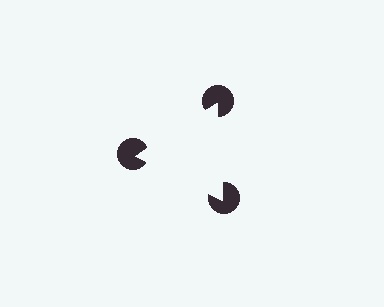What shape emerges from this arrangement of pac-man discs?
An illusory triangle — its edges are inferred from the aligned wedge cuts in the pac-man discs, not physically drawn.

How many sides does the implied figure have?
3 sides.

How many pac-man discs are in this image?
There are 3 — one at each vertex of the illusory triangle.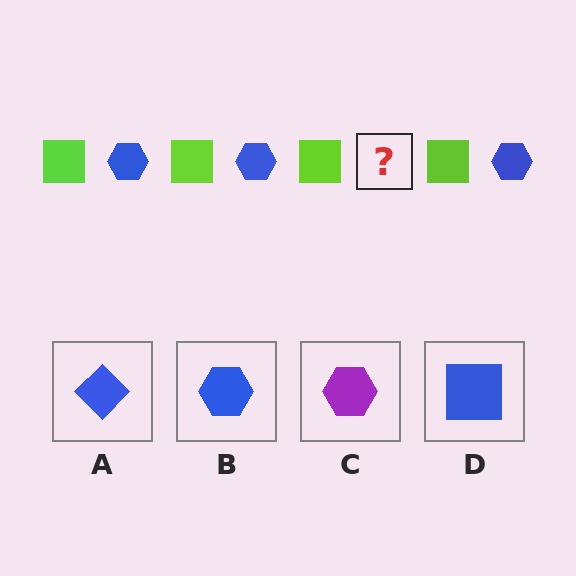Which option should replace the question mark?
Option B.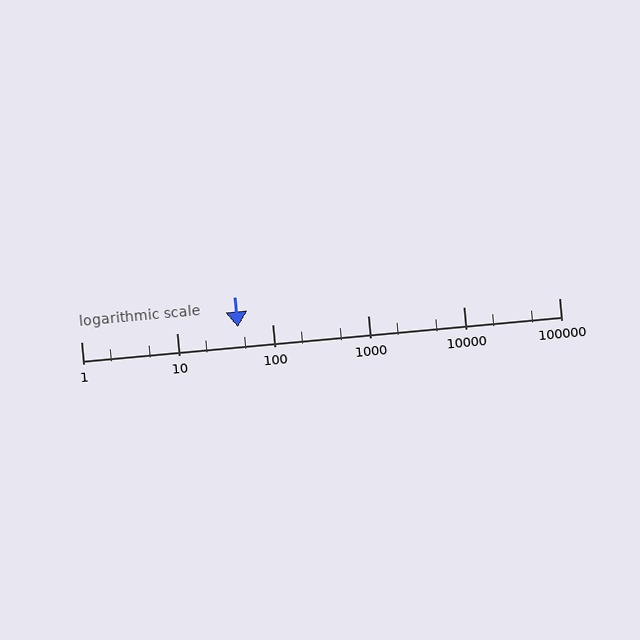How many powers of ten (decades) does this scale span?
The scale spans 5 decades, from 1 to 100000.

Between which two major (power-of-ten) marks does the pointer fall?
The pointer is between 10 and 100.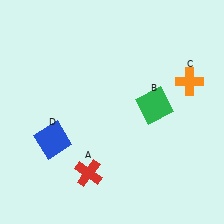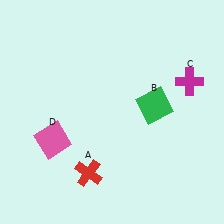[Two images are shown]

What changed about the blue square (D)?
In Image 1, D is blue. In Image 2, it changed to pink.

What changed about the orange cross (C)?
In Image 1, C is orange. In Image 2, it changed to magenta.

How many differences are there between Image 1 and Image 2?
There are 2 differences between the two images.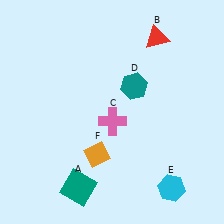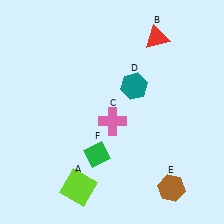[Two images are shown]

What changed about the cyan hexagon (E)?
In Image 1, E is cyan. In Image 2, it changed to brown.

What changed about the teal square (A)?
In Image 1, A is teal. In Image 2, it changed to lime.